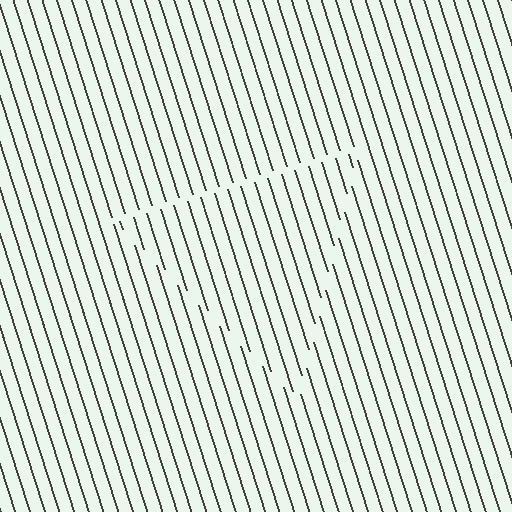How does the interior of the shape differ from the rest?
The interior of the shape contains the same grating, shifted by half a period — the contour is defined by the phase discontinuity where line-ends from the inner and outer gratings abut.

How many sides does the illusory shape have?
3 sides — the line-ends trace a triangle.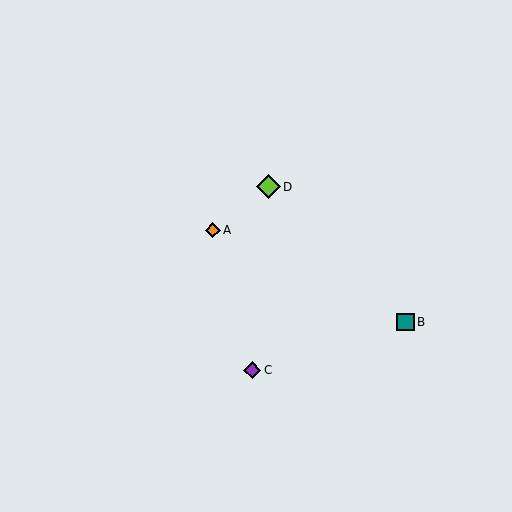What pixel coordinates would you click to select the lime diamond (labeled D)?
Click at (269, 187) to select the lime diamond D.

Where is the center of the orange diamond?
The center of the orange diamond is at (213, 230).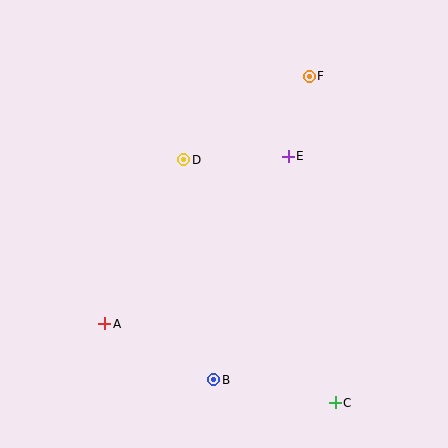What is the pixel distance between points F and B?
The distance between F and B is 318 pixels.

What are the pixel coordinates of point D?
Point D is at (184, 160).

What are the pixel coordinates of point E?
Point E is at (288, 156).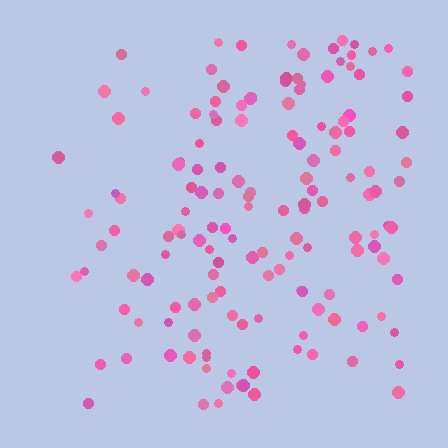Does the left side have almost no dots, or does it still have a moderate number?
Still a moderate number, just noticeably fewer than the right.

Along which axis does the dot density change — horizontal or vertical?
Horizontal.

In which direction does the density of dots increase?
From left to right, with the right side densest.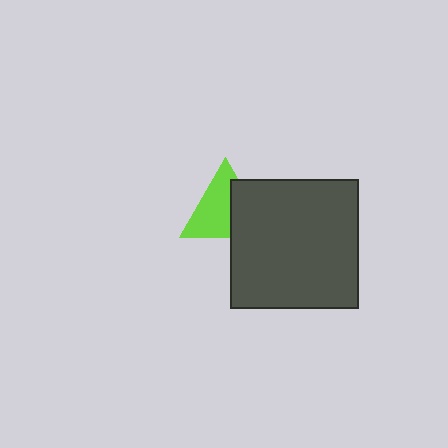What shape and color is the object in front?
The object in front is a dark gray rectangle.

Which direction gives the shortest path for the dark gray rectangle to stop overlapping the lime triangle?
Moving right gives the shortest separation.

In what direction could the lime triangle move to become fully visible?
The lime triangle could move left. That would shift it out from behind the dark gray rectangle entirely.